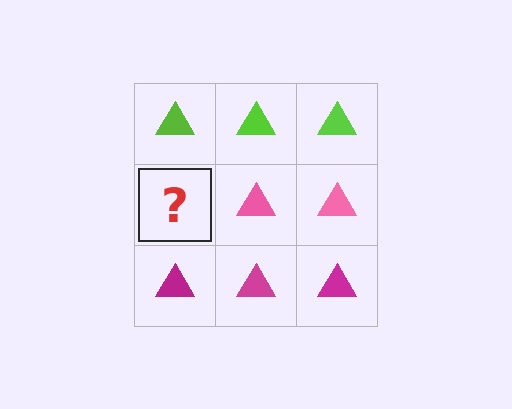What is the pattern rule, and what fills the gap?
The rule is that each row has a consistent color. The gap should be filled with a pink triangle.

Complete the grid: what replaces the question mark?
The question mark should be replaced with a pink triangle.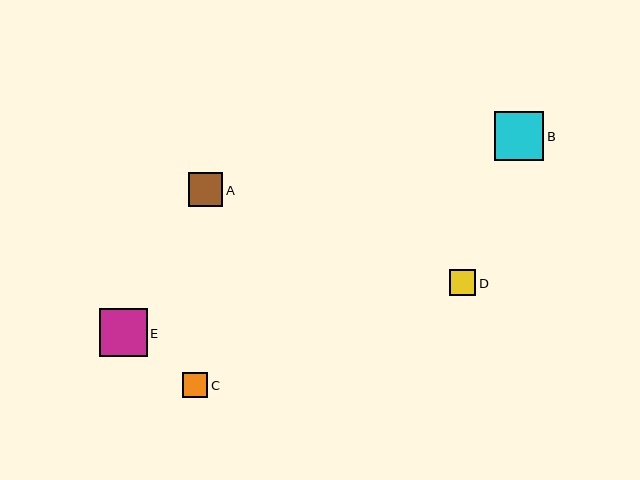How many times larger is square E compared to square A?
Square E is approximately 1.4 times the size of square A.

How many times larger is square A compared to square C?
Square A is approximately 1.3 times the size of square C.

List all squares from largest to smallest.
From largest to smallest: B, E, A, D, C.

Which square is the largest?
Square B is the largest with a size of approximately 49 pixels.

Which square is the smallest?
Square C is the smallest with a size of approximately 25 pixels.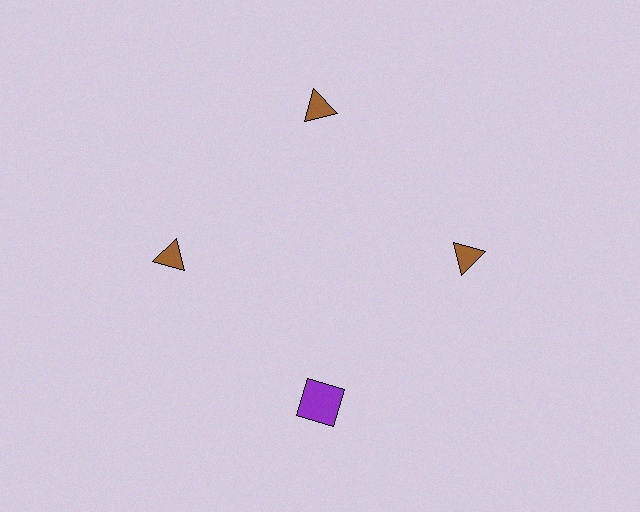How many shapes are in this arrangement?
There are 4 shapes arranged in a ring pattern.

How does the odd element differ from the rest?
It differs in both color (purple instead of brown) and shape (square instead of triangle).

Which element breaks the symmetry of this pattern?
The purple square at roughly the 6 o'clock position breaks the symmetry. All other shapes are brown triangles.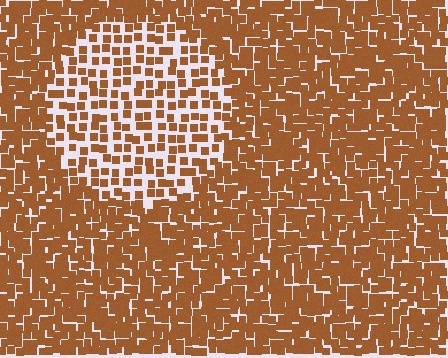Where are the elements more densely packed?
The elements are more densely packed outside the circle boundary.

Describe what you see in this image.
The image contains small brown elements arranged at two different densities. A circle-shaped region is visible where the elements are less densely packed than the surrounding area.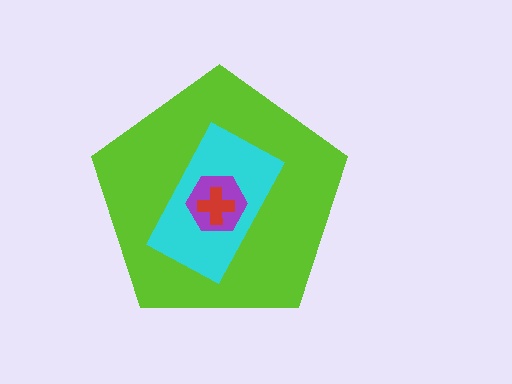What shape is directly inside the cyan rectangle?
The purple hexagon.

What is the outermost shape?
The lime pentagon.